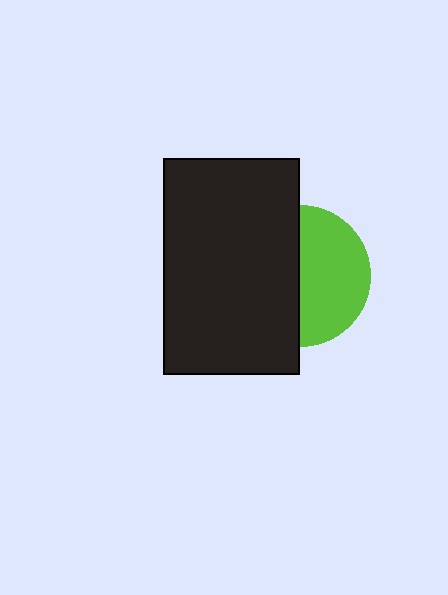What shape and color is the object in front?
The object in front is a black rectangle.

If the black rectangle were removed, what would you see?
You would see the complete lime circle.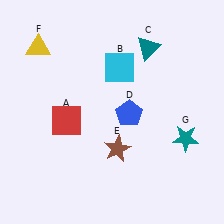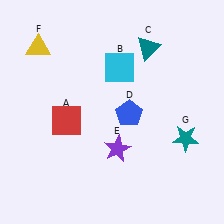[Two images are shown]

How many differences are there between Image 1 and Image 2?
There is 1 difference between the two images.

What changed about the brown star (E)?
In Image 1, E is brown. In Image 2, it changed to purple.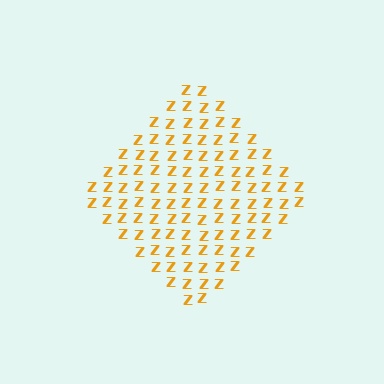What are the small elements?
The small elements are letter Z's.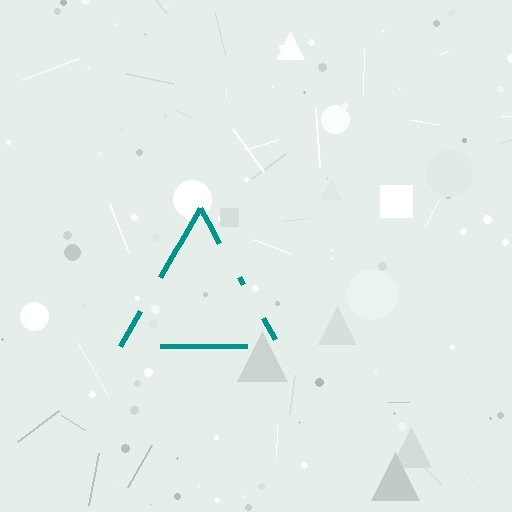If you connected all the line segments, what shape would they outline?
They would outline a triangle.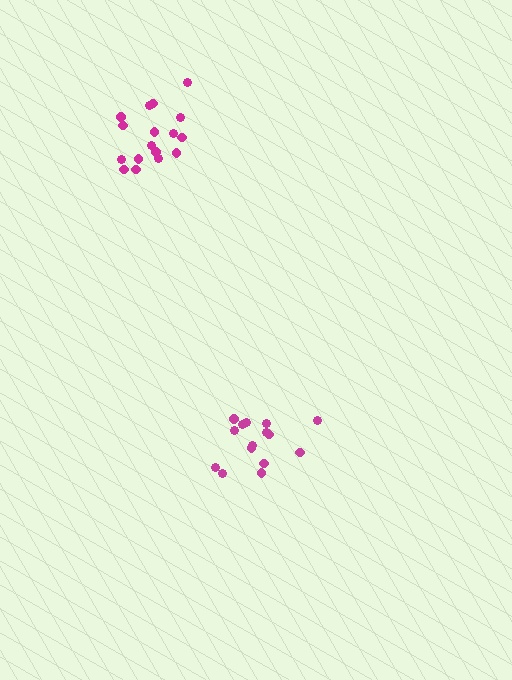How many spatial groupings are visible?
There are 2 spatial groupings.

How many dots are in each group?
Group 1: 15 dots, Group 2: 17 dots (32 total).